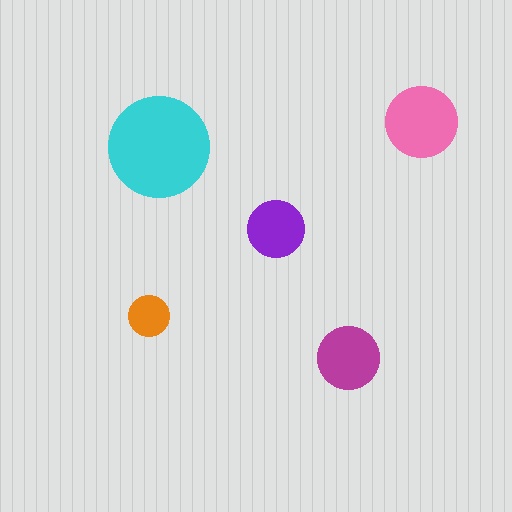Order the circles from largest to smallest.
the cyan one, the pink one, the magenta one, the purple one, the orange one.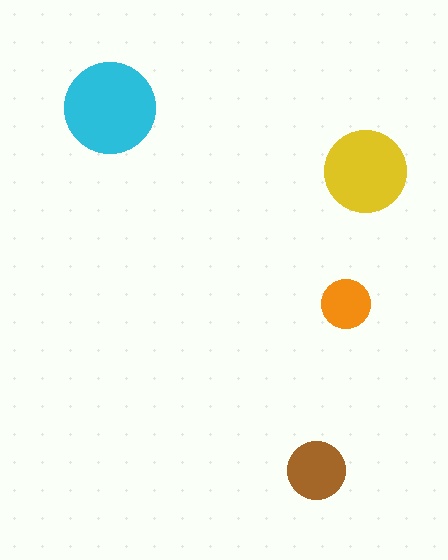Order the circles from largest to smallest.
the cyan one, the yellow one, the brown one, the orange one.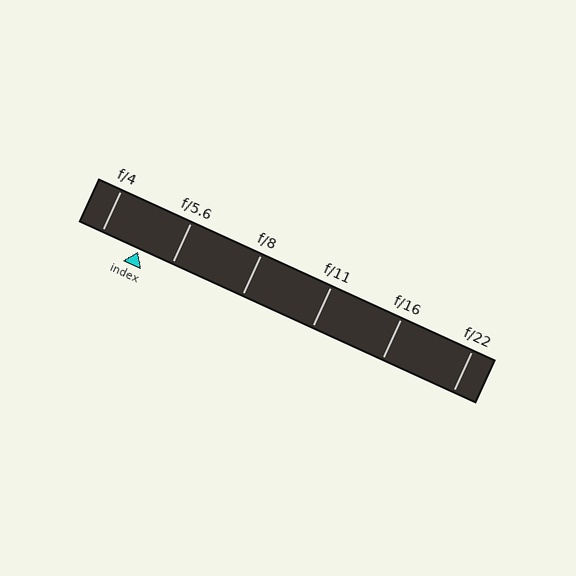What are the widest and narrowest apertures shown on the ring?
The widest aperture shown is f/4 and the narrowest is f/22.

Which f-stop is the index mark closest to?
The index mark is closest to f/5.6.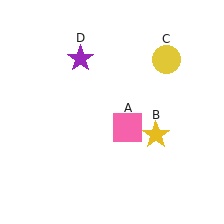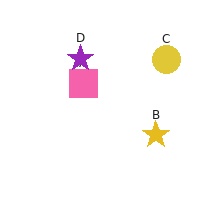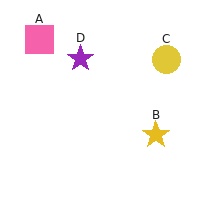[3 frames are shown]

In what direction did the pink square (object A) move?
The pink square (object A) moved up and to the left.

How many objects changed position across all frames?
1 object changed position: pink square (object A).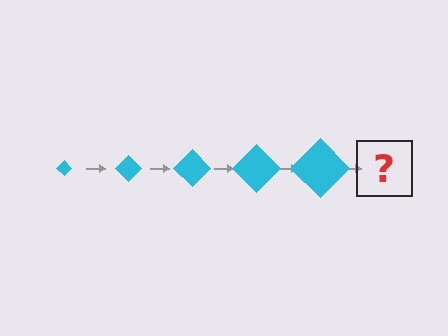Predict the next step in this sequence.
The next step is a cyan diamond, larger than the previous one.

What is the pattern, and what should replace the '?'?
The pattern is that the diamond gets progressively larger each step. The '?' should be a cyan diamond, larger than the previous one.